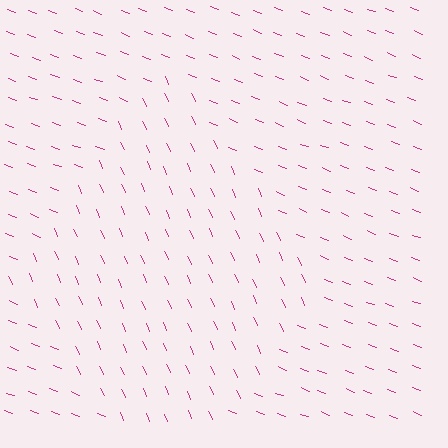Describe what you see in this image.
The image is filled with small magenta line segments. A diamond region in the image has lines oriented differently from the surrounding lines, creating a visible texture boundary.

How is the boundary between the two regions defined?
The boundary is defined purely by a change in line orientation (approximately 45 degrees difference). All lines are the same color and thickness.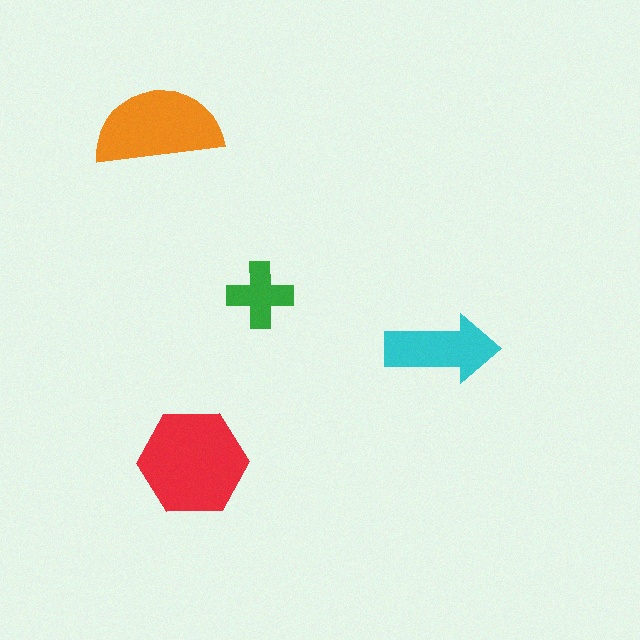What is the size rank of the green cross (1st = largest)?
4th.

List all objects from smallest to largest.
The green cross, the cyan arrow, the orange semicircle, the red hexagon.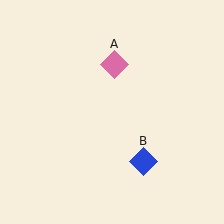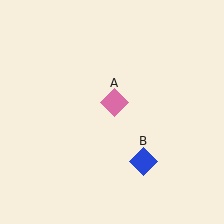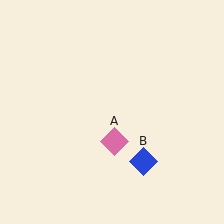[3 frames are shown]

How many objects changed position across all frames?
1 object changed position: pink diamond (object A).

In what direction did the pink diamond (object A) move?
The pink diamond (object A) moved down.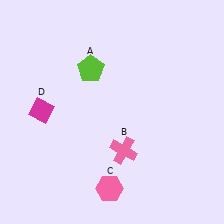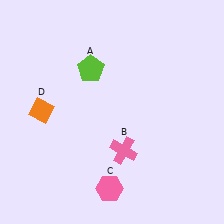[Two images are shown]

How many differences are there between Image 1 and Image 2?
There is 1 difference between the two images.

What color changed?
The diamond (D) changed from magenta in Image 1 to orange in Image 2.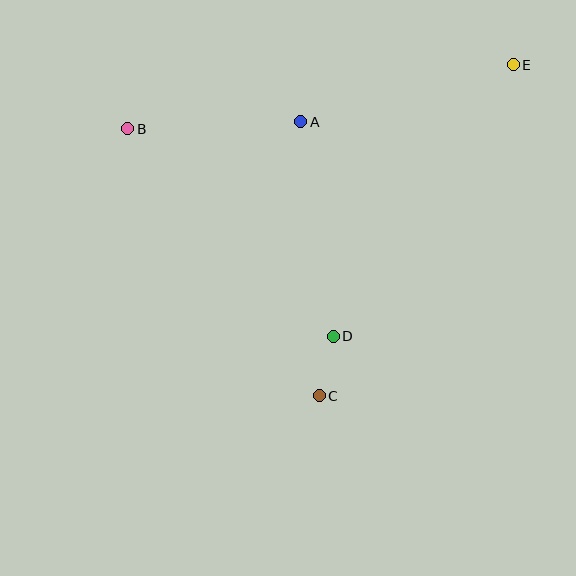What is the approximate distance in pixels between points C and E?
The distance between C and E is approximately 384 pixels.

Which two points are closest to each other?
Points C and D are closest to each other.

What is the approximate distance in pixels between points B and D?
The distance between B and D is approximately 292 pixels.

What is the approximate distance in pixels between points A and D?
The distance between A and D is approximately 217 pixels.